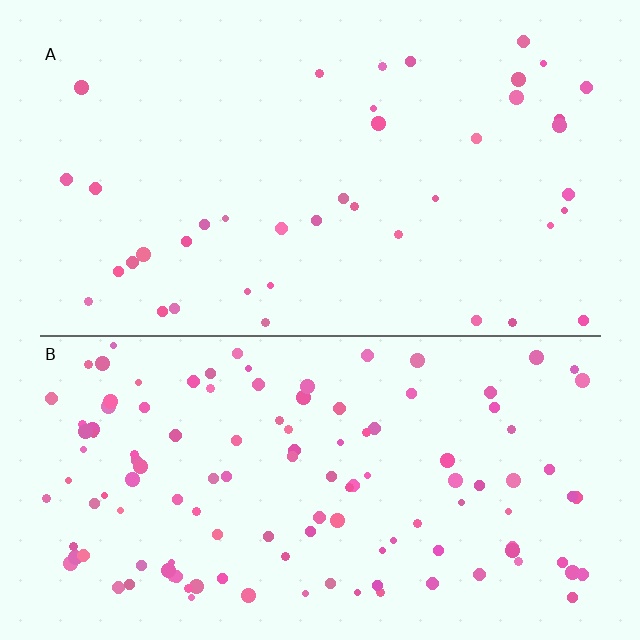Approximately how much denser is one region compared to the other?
Approximately 3.0× — region B over region A.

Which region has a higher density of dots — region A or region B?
B (the bottom).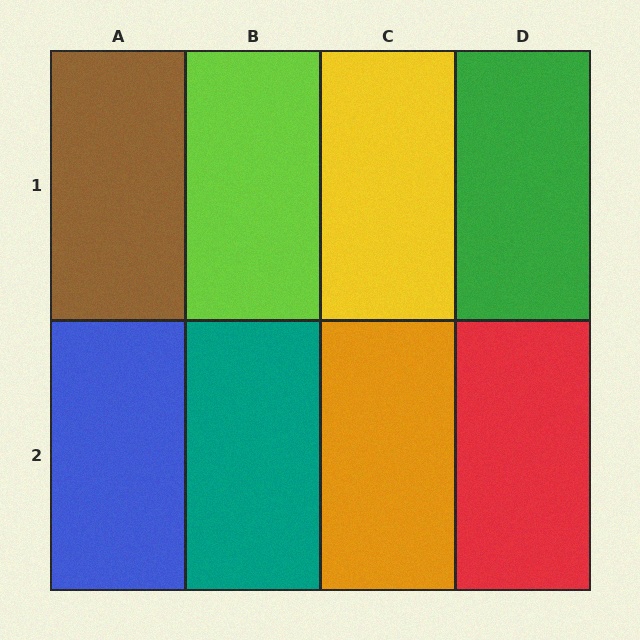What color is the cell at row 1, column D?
Green.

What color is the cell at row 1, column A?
Brown.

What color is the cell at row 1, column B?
Lime.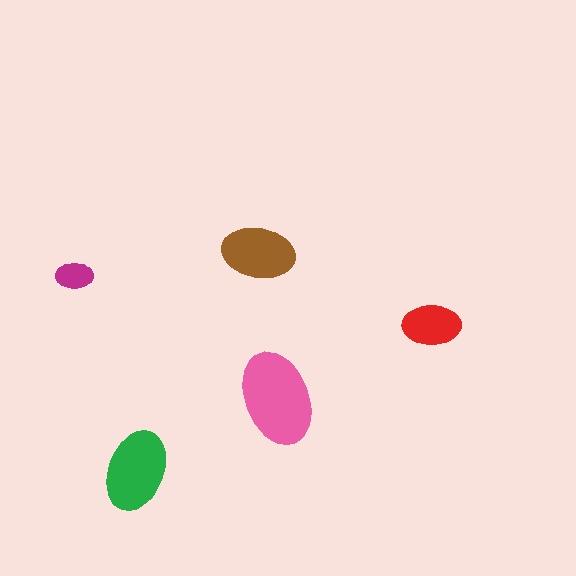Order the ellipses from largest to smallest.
the pink one, the green one, the brown one, the red one, the magenta one.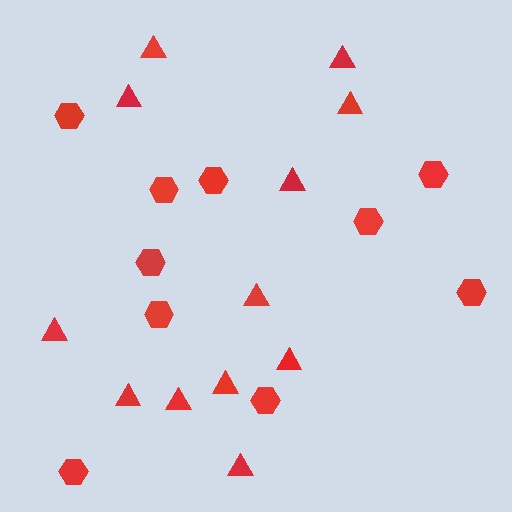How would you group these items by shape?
There are 2 groups: one group of hexagons (10) and one group of triangles (12).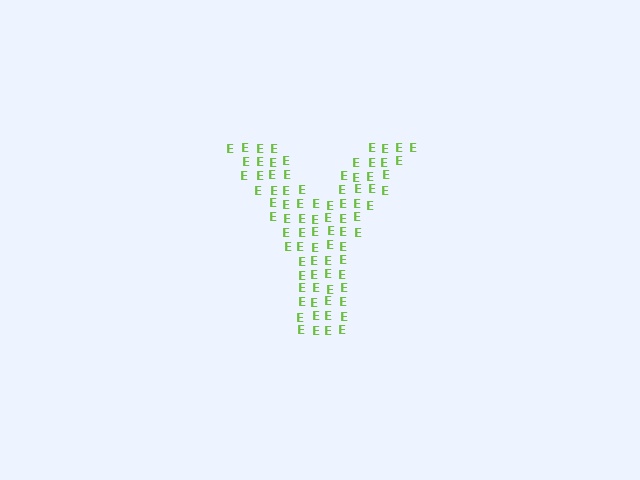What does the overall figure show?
The overall figure shows the letter Y.